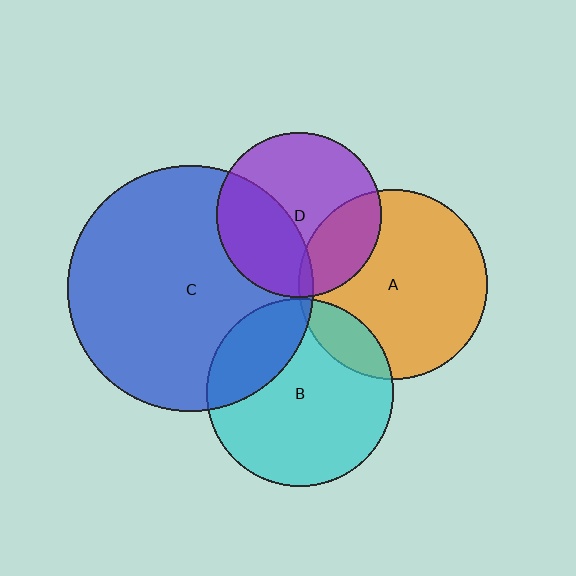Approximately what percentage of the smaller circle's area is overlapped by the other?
Approximately 25%.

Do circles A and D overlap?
Yes.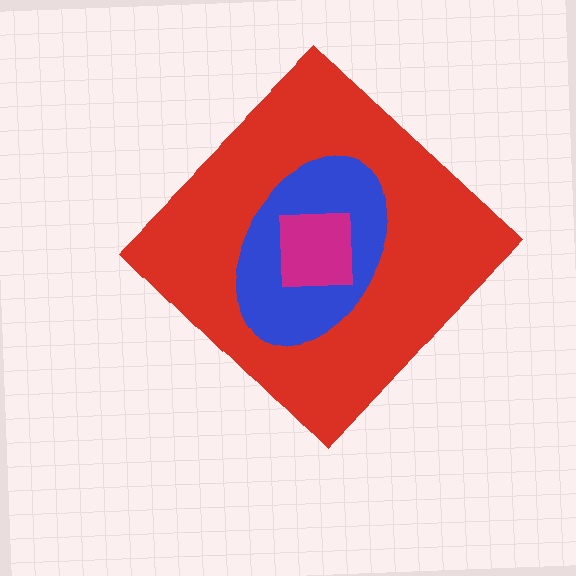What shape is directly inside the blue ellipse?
The magenta square.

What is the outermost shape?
The red diamond.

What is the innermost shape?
The magenta square.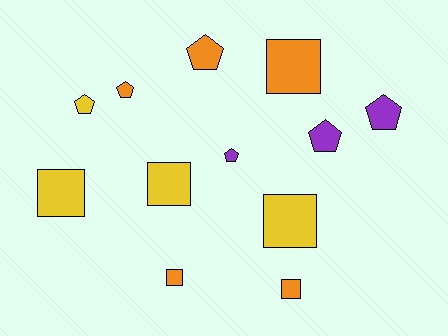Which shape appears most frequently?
Square, with 6 objects.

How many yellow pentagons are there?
There is 1 yellow pentagon.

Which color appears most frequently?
Orange, with 5 objects.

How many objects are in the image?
There are 12 objects.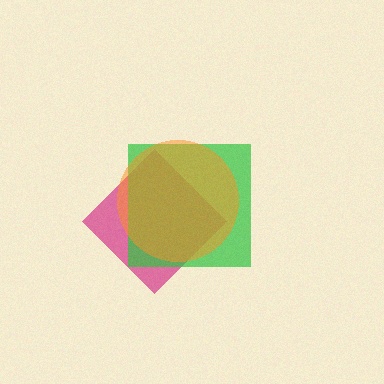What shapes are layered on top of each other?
The layered shapes are: a magenta diamond, a green square, an orange circle.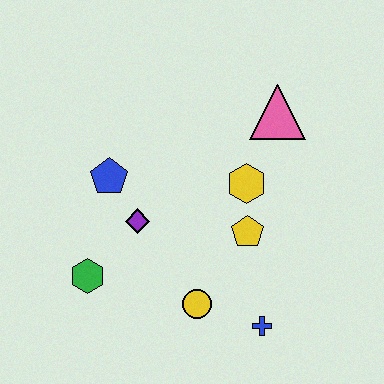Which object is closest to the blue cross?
The yellow circle is closest to the blue cross.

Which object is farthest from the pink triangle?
The green hexagon is farthest from the pink triangle.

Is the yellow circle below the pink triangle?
Yes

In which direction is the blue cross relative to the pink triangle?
The blue cross is below the pink triangle.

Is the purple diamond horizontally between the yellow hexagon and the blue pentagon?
Yes